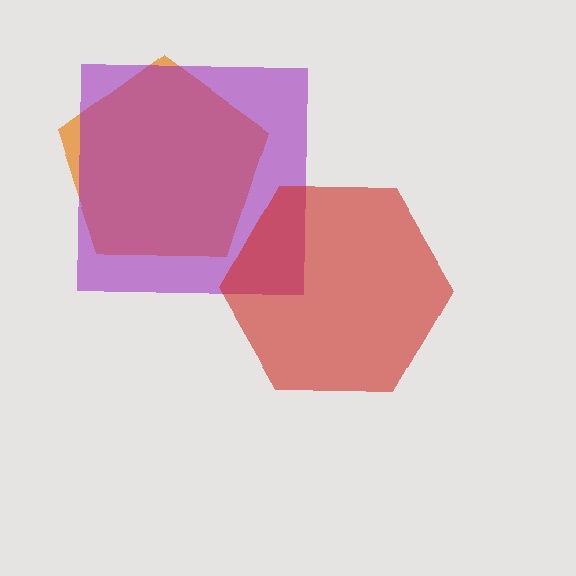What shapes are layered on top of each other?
The layered shapes are: an orange pentagon, a purple square, a red hexagon.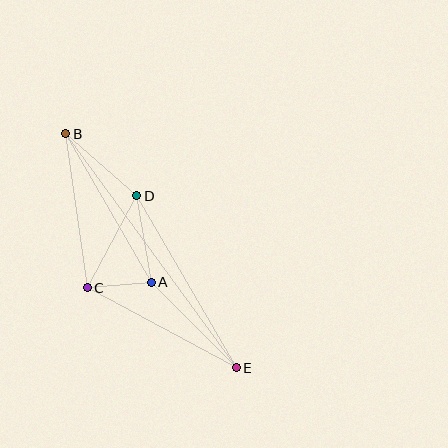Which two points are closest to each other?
Points A and C are closest to each other.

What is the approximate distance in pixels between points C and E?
The distance between C and E is approximately 169 pixels.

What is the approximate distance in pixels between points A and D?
The distance between A and D is approximately 88 pixels.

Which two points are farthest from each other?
Points B and E are farthest from each other.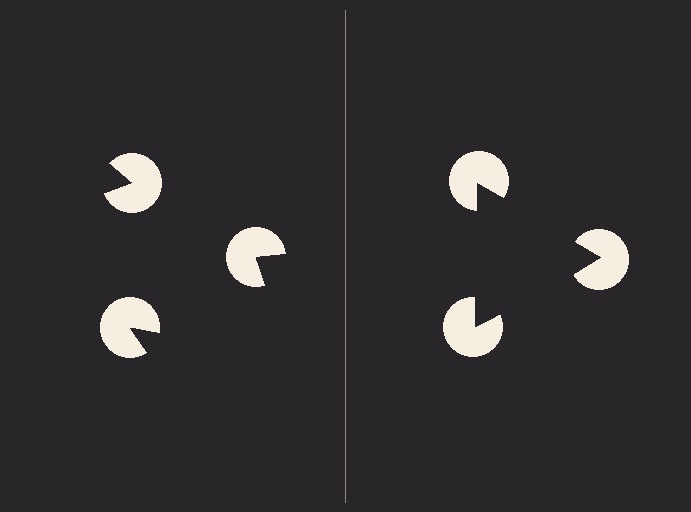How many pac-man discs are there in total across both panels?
6 — 3 on each side.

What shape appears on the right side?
An illusory triangle.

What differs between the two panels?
The pac-man discs are positioned identically on both sides; only the wedge orientations differ. On the right they align to a triangle; on the left they are misaligned.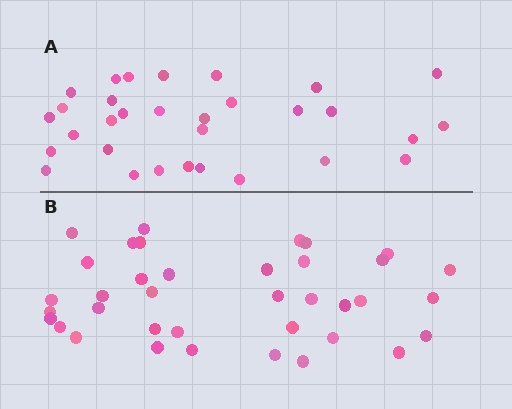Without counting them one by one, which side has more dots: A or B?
Region B (the bottom region) has more dots.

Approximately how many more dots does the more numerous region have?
Region B has about 6 more dots than region A.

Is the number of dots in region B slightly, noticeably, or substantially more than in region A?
Region B has only slightly more — the two regions are fairly close. The ratio is roughly 1.2 to 1.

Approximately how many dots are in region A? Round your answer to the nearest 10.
About 30 dots. (The exact count is 31, which rounds to 30.)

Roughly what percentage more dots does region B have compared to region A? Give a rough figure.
About 20% more.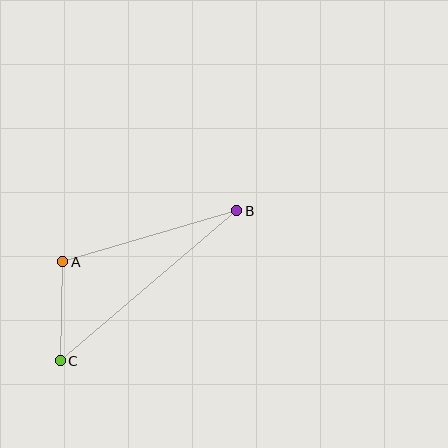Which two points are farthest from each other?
Points B and C are farthest from each other.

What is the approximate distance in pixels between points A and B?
The distance between A and B is approximately 181 pixels.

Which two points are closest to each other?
Points A and C are closest to each other.